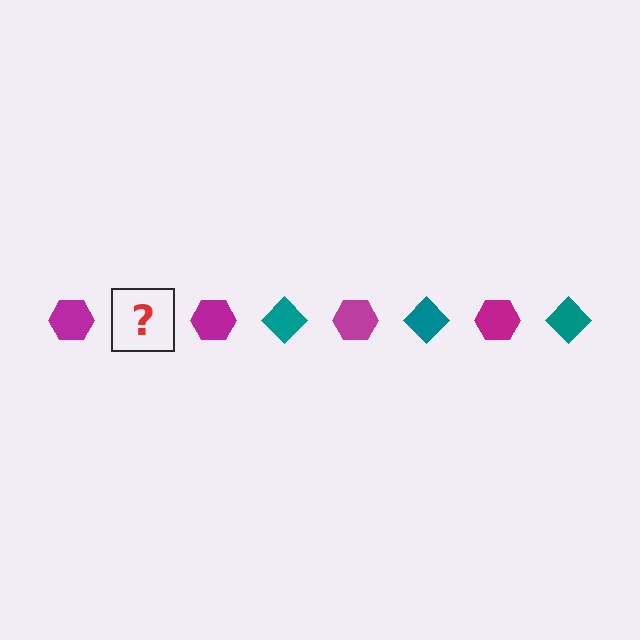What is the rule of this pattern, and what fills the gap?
The rule is that the pattern alternates between magenta hexagon and teal diamond. The gap should be filled with a teal diamond.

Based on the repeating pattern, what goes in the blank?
The blank should be a teal diamond.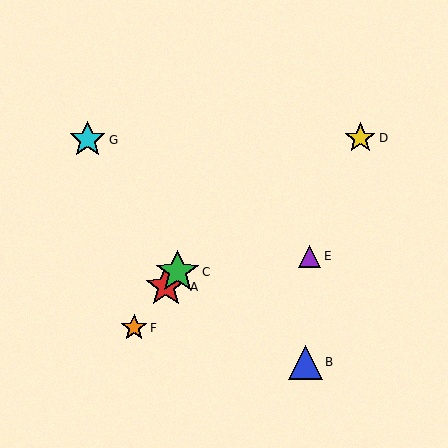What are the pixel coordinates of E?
Object E is at (310, 256).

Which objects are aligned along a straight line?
Objects A, C, F are aligned along a straight line.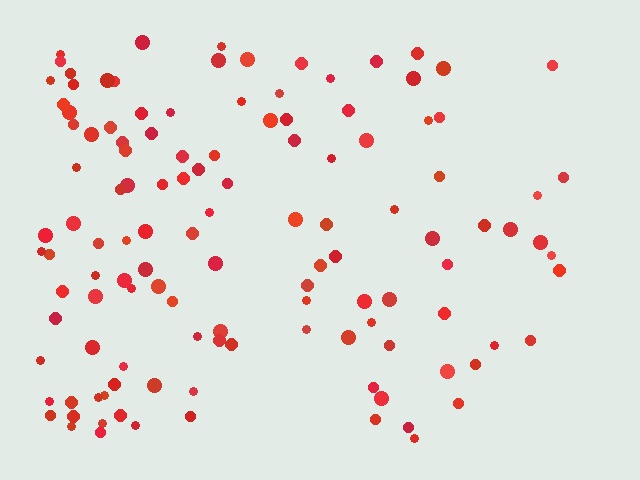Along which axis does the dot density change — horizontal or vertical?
Horizontal.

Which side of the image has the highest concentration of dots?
The left.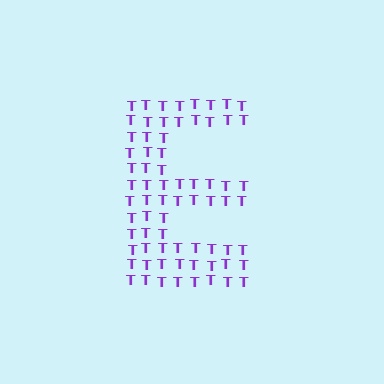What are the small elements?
The small elements are letter T's.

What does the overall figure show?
The overall figure shows the letter E.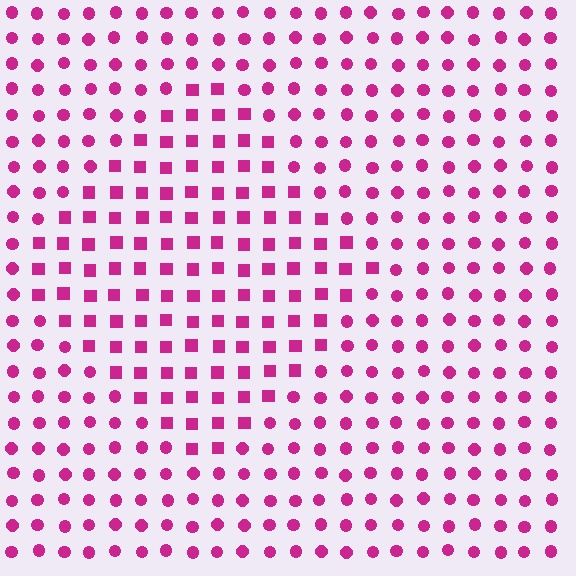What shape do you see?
I see a diamond.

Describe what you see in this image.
The image is filled with small magenta elements arranged in a uniform grid. A diamond-shaped region contains squares, while the surrounding area contains circles. The boundary is defined purely by the change in element shape.